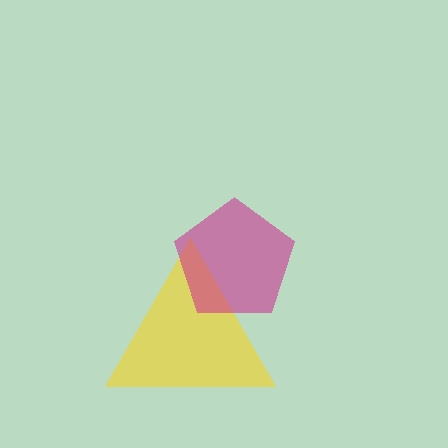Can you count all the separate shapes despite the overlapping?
Yes, there are 2 separate shapes.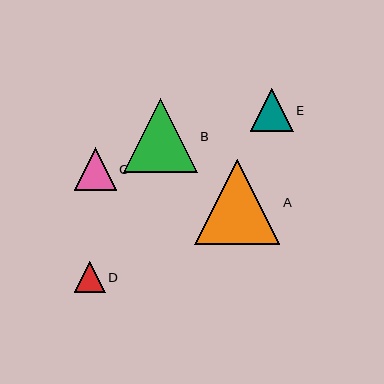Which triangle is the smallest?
Triangle D is the smallest with a size of approximately 31 pixels.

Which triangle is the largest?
Triangle A is the largest with a size of approximately 85 pixels.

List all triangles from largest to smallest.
From largest to smallest: A, B, E, C, D.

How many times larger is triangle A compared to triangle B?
Triangle A is approximately 1.1 times the size of triangle B.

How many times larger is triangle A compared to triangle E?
Triangle A is approximately 2.0 times the size of triangle E.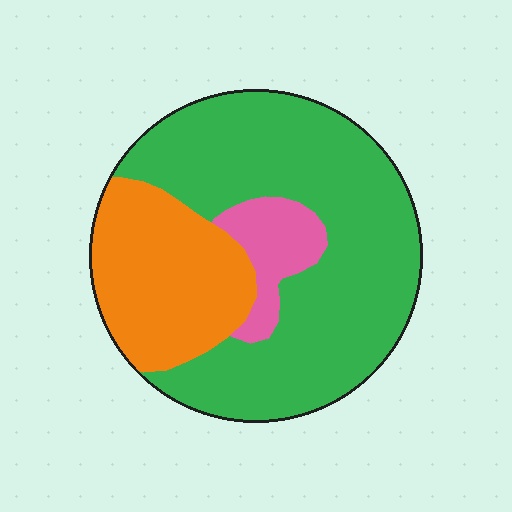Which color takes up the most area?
Green, at roughly 65%.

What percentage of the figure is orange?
Orange covers about 25% of the figure.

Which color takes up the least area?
Pink, at roughly 10%.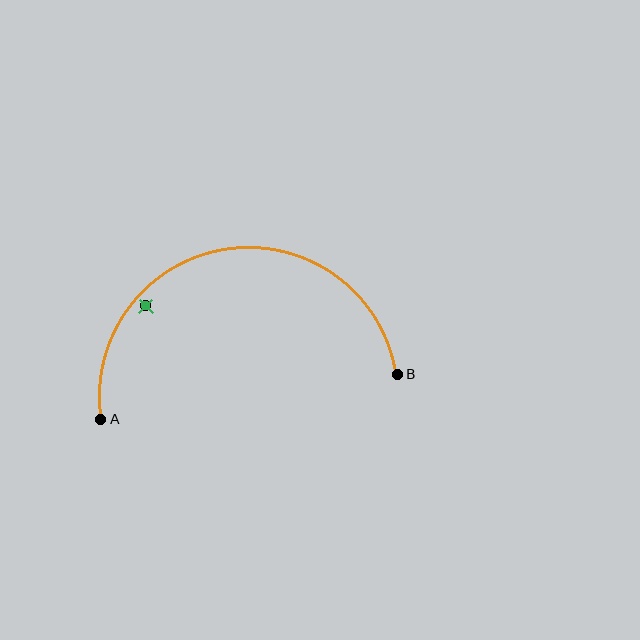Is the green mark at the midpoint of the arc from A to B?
No — the green mark does not lie on the arc at all. It sits slightly inside the curve.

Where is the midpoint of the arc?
The arc midpoint is the point on the curve farthest from the straight line joining A and B. It sits above that line.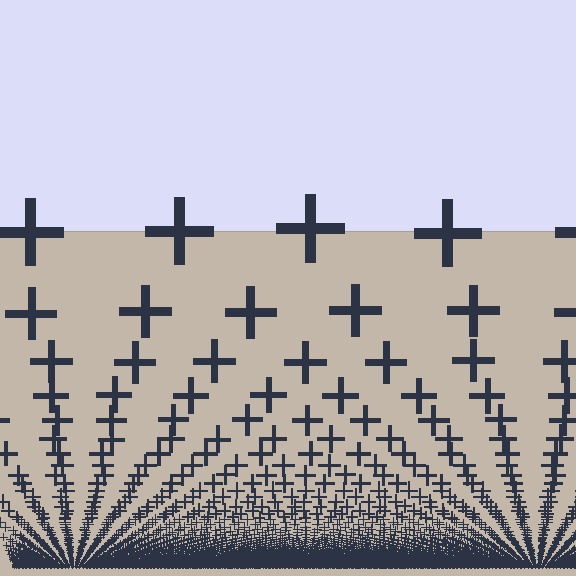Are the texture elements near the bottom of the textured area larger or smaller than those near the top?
Smaller. The gradient is inverted — elements near the bottom are smaller and denser.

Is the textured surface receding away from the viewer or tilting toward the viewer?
The surface appears to tilt toward the viewer. Texture elements get larger and sparser toward the top.